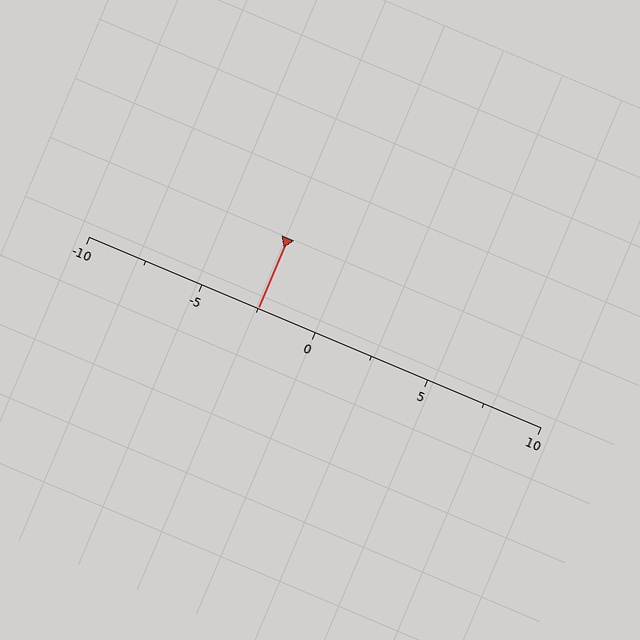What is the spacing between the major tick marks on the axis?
The major ticks are spaced 5 apart.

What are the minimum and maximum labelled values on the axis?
The axis runs from -10 to 10.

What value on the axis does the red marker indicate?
The marker indicates approximately -2.5.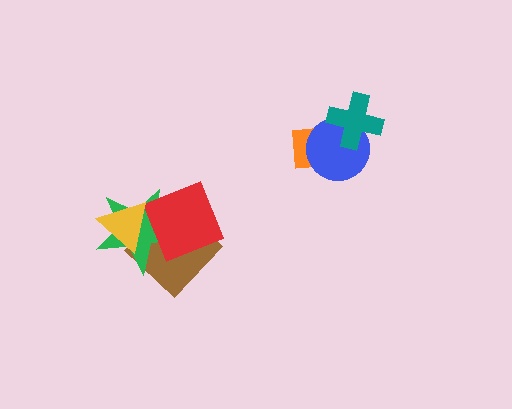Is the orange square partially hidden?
Yes, it is partially covered by another shape.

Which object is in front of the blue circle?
The teal cross is in front of the blue circle.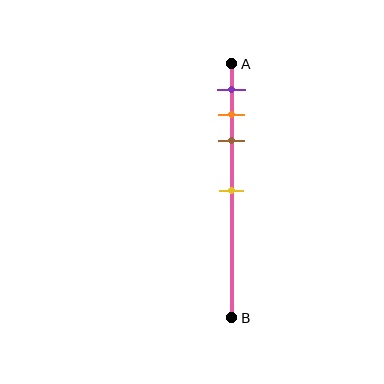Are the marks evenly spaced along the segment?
No, the marks are not evenly spaced.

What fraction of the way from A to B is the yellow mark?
The yellow mark is approximately 50% (0.5) of the way from A to B.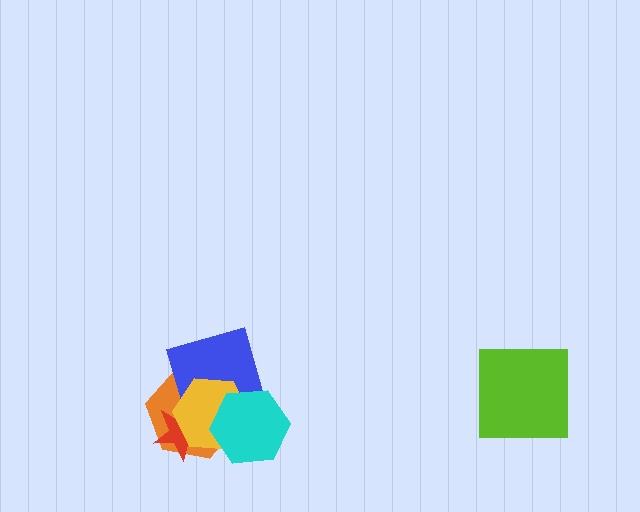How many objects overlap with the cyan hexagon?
3 objects overlap with the cyan hexagon.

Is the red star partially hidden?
Yes, it is partially covered by another shape.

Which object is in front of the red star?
The yellow hexagon is in front of the red star.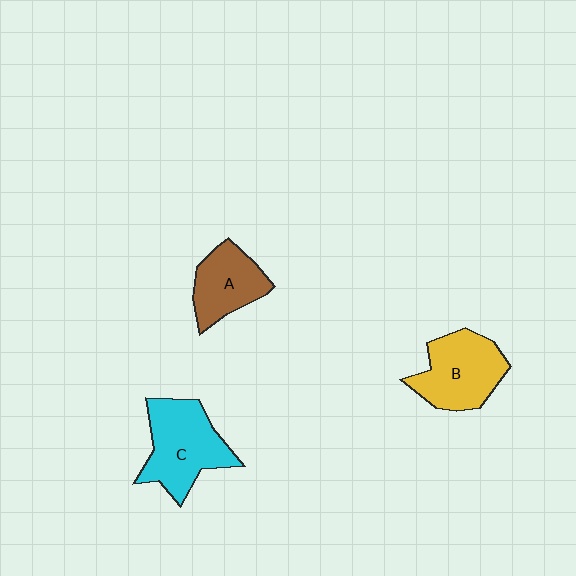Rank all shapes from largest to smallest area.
From largest to smallest: C (cyan), B (yellow), A (brown).